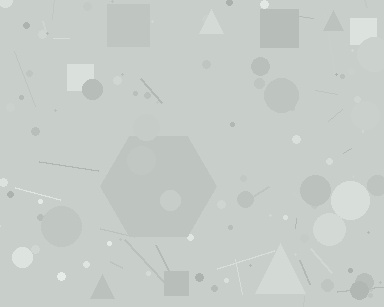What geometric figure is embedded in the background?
A hexagon is embedded in the background.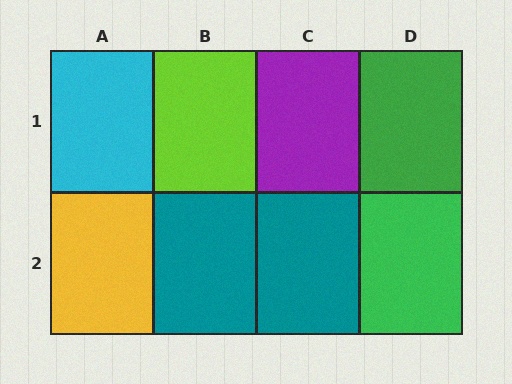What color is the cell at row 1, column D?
Green.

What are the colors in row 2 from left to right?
Yellow, teal, teal, green.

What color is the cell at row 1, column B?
Lime.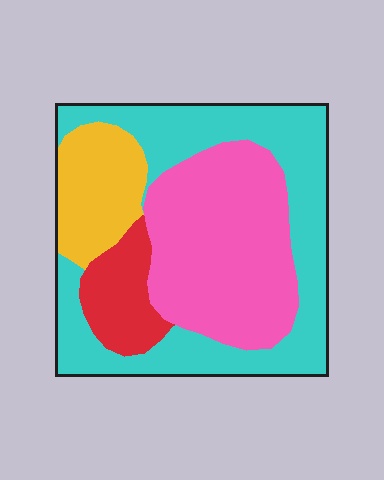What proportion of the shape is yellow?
Yellow covers roughly 15% of the shape.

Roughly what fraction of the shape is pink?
Pink covers 35% of the shape.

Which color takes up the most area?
Cyan, at roughly 40%.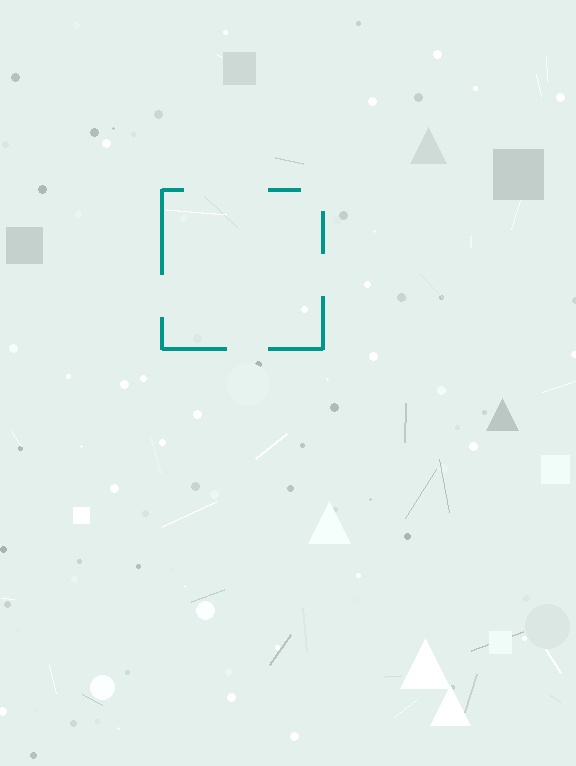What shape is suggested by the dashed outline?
The dashed outline suggests a square.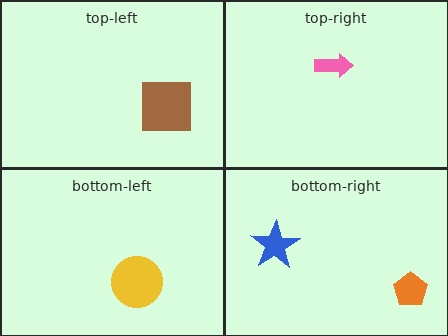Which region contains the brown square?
The top-left region.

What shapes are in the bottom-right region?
The orange pentagon, the blue star.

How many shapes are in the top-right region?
1.